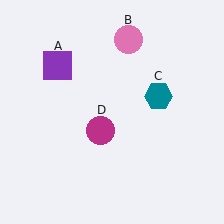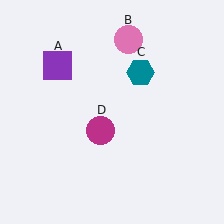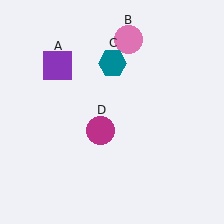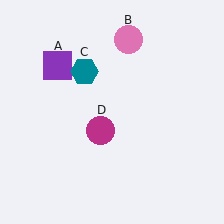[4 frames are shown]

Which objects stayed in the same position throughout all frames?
Purple square (object A) and pink circle (object B) and magenta circle (object D) remained stationary.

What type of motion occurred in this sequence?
The teal hexagon (object C) rotated counterclockwise around the center of the scene.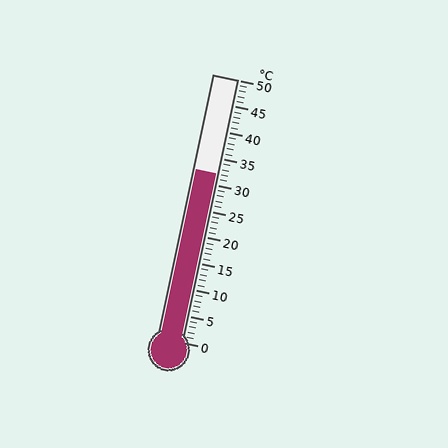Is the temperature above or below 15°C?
The temperature is above 15°C.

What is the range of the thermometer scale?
The thermometer scale ranges from 0°C to 50°C.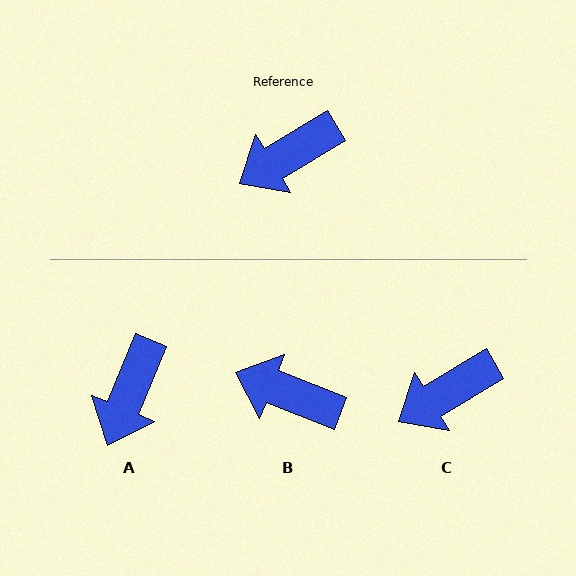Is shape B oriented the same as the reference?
No, it is off by about 52 degrees.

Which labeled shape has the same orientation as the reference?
C.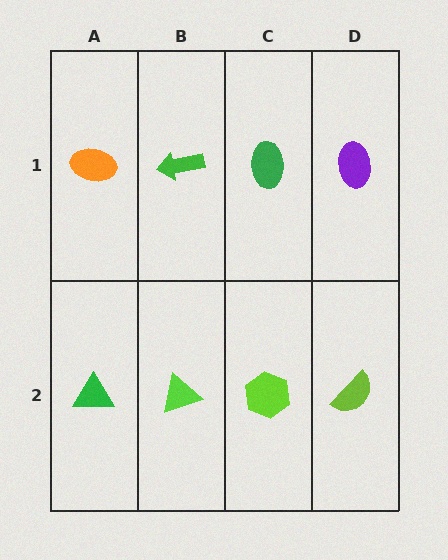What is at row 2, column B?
A lime triangle.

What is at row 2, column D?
A lime semicircle.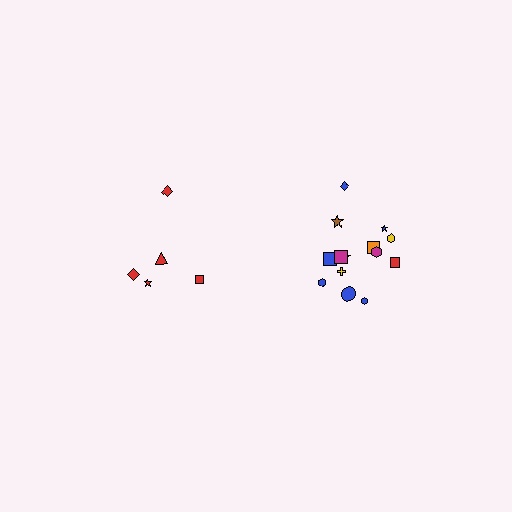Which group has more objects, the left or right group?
The right group.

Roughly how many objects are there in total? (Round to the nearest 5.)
Roughly 20 objects in total.